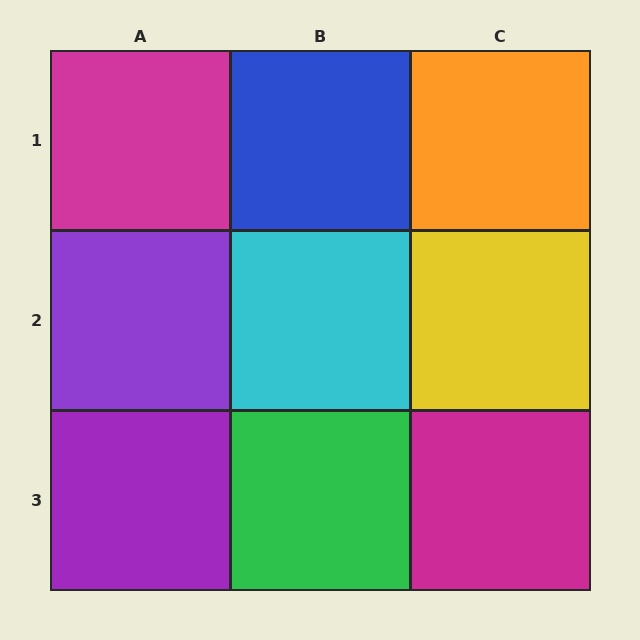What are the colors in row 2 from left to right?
Purple, cyan, yellow.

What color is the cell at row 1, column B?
Blue.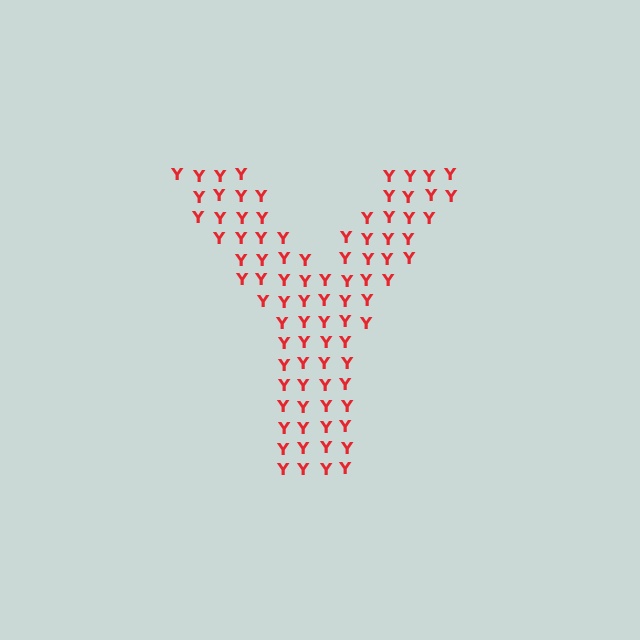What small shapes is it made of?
It is made of small letter Y's.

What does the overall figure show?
The overall figure shows the letter Y.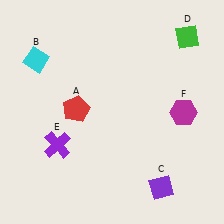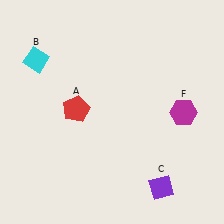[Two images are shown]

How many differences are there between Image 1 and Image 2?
There are 2 differences between the two images.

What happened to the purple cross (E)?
The purple cross (E) was removed in Image 2. It was in the bottom-left area of Image 1.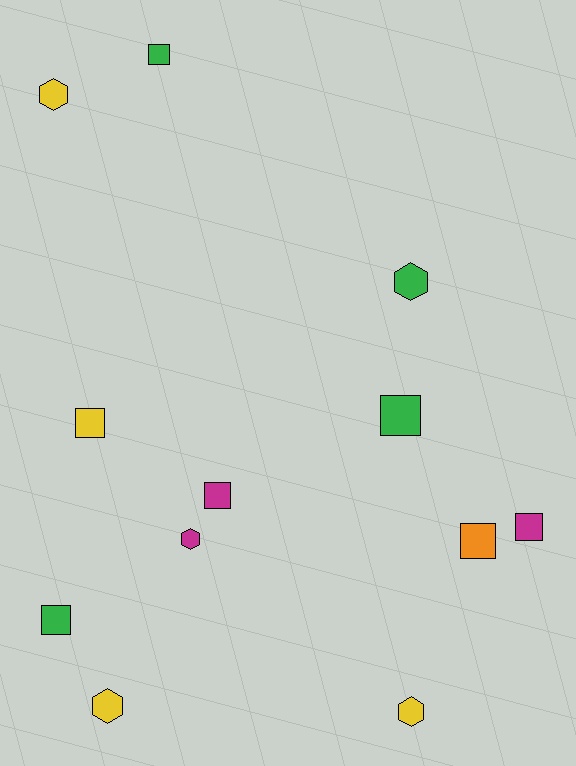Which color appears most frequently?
Yellow, with 4 objects.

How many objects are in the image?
There are 12 objects.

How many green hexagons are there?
There is 1 green hexagon.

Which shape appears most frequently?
Square, with 7 objects.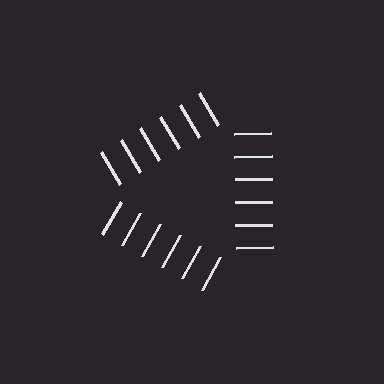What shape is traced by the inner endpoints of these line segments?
An illusory triangle — the line segments terminate on its edges but no continuous stroke is drawn.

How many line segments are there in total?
18 — 6 along each of the 3 edges.